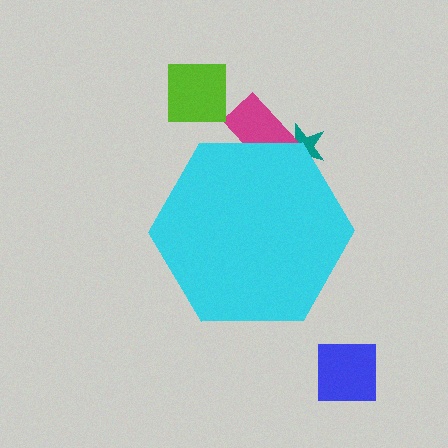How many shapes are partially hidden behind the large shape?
2 shapes are partially hidden.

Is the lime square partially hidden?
No, the lime square is fully visible.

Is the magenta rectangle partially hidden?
Yes, the magenta rectangle is partially hidden behind the cyan hexagon.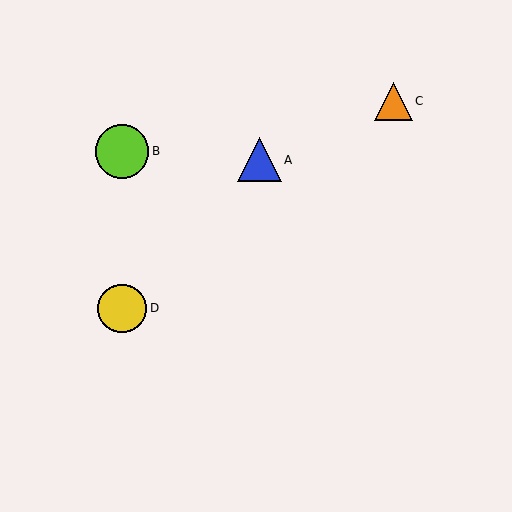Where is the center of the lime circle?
The center of the lime circle is at (122, 151).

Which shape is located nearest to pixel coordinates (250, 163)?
The blue triangle (labeled A) at (259, 160) is nearest to that location.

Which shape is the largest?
The lime circle (labeled B) is the largest.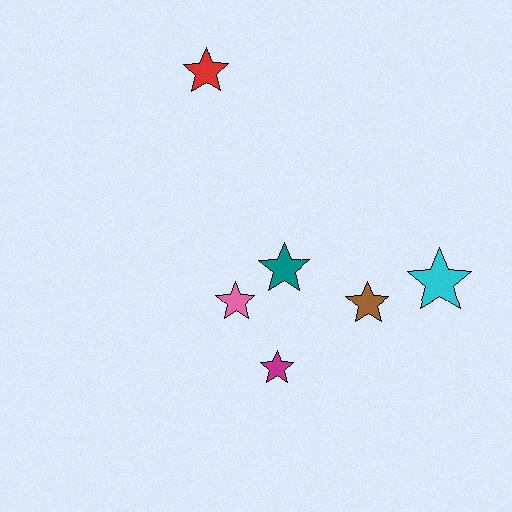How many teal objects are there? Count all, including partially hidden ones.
There is 1 teal object.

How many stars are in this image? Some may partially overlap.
There are 6 stars.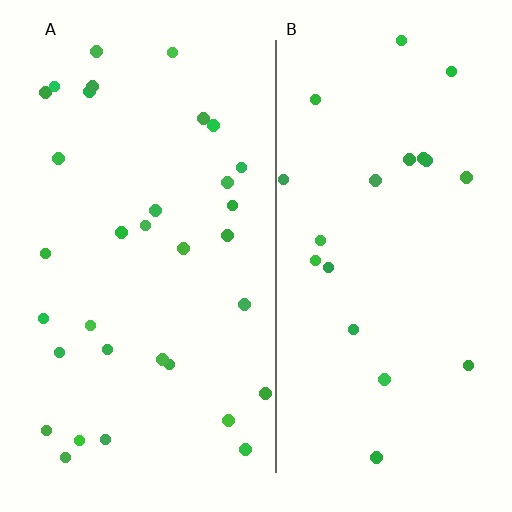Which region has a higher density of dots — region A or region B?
A (the left).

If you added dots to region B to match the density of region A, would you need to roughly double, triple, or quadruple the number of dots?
Approximately double.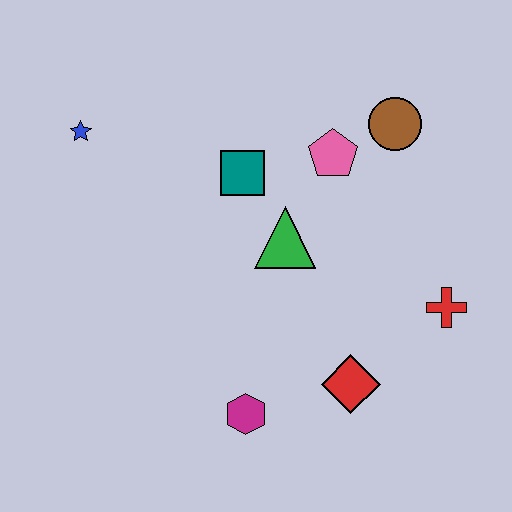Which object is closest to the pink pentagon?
The brown circle is closest to the pink pentagon.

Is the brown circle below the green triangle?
No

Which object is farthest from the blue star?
The red cross is farthest from the blue star.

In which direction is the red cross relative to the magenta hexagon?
The red cross is to the right of the magenta hexagon.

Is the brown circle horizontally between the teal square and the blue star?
No